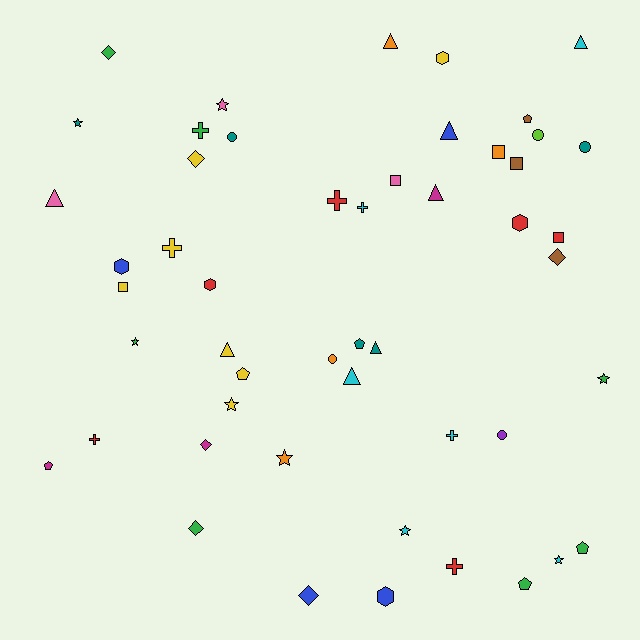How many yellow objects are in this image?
There are 7 yellow objects.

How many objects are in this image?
There are 50 objects.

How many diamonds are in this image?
There are 6 diamonds.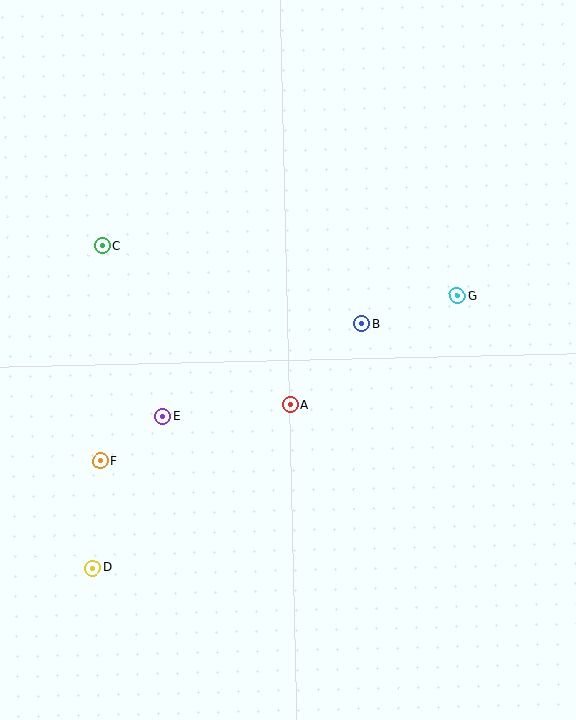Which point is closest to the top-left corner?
Point C is closest to the top-left corner.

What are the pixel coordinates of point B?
Point B is at (362, 324).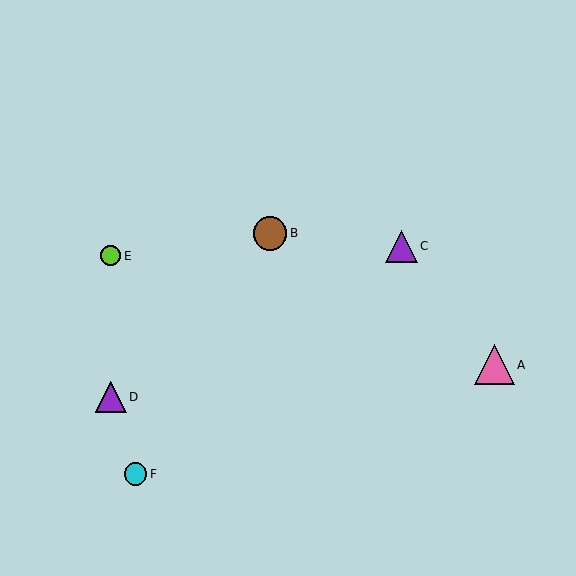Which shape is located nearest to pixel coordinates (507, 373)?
The pink triangle (labeled A) at (494, 365) is nearest to that location.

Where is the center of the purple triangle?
The center of the purple triangle is at (401, 246).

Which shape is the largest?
The pink triangle (labeled A) is the largest.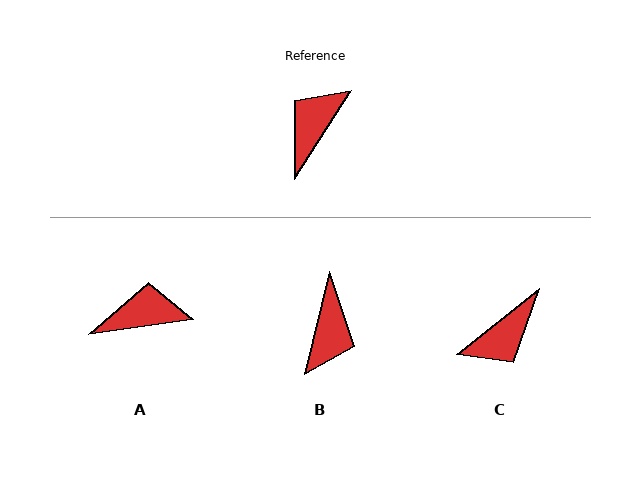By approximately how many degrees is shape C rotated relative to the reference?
Approximately 161 degrees counter-clockwise.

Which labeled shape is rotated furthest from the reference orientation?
B, about 162 degrees away.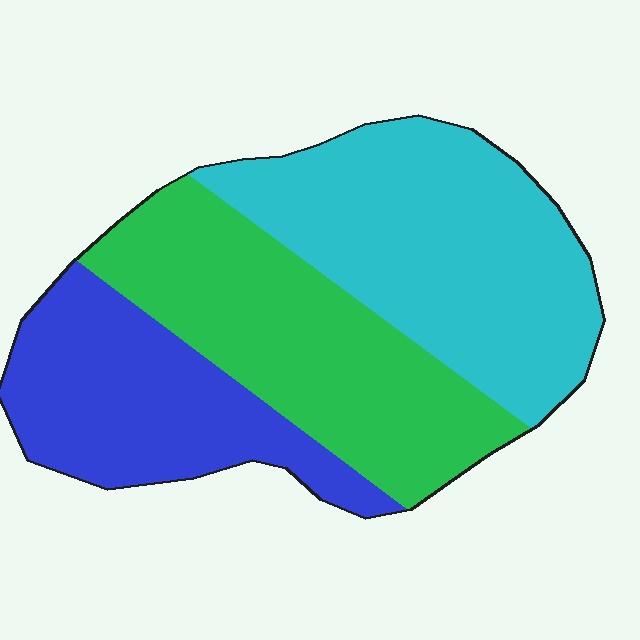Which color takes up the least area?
Blue, at roughly 25%.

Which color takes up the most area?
Cyan, at roughly 40%.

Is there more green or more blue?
Green.